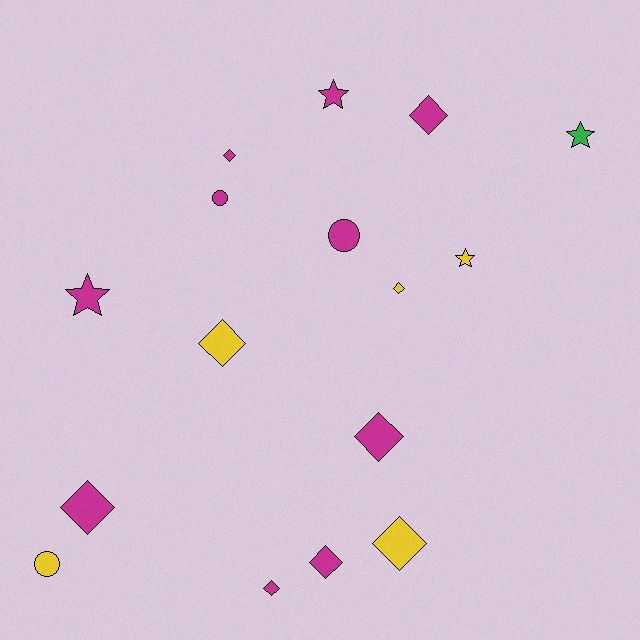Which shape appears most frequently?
Diamond, with 9 objects.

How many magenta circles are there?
There are 2 magenta circles.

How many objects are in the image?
There are 16 objects.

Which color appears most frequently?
Magenta, with 10 objects.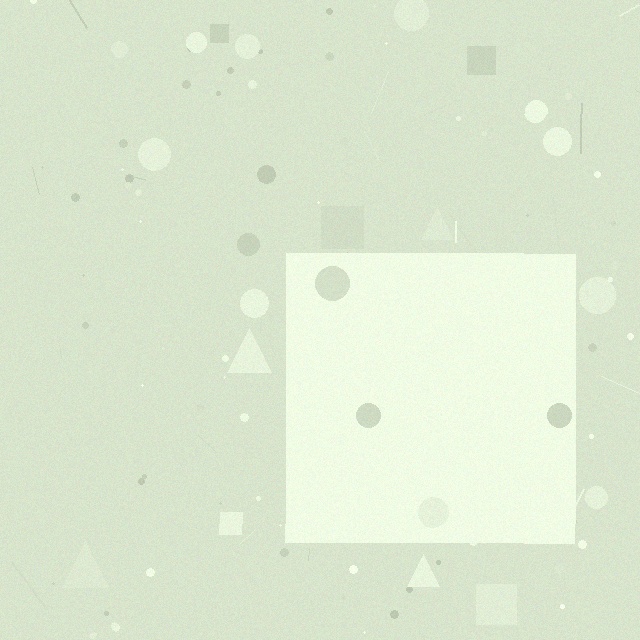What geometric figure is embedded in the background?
A square is embedded in the background.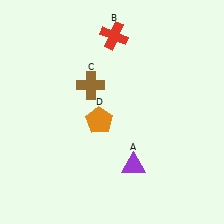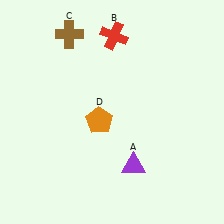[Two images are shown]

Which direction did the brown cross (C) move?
The brown cross (C) moved up.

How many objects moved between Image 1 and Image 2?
1 object moved between the two images.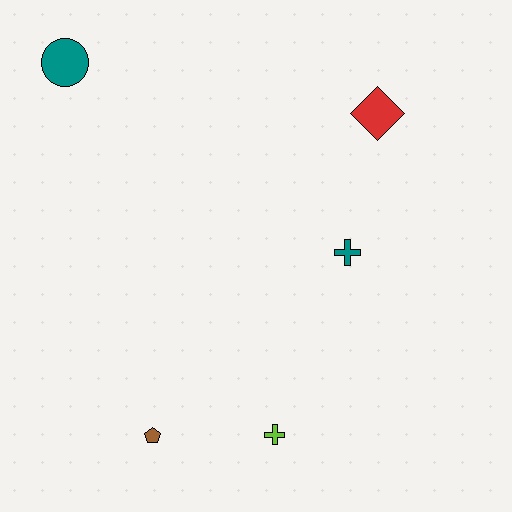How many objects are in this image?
There are 5 objects.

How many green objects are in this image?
There are no green objects.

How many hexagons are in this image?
There are no hexagons.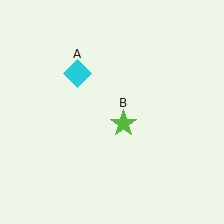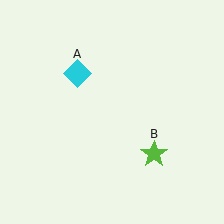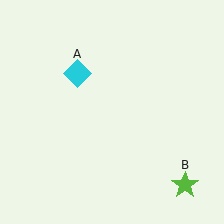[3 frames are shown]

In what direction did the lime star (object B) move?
The lime star (object B) moved down and to the right.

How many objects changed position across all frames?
1 object changed position: lime star (object B).